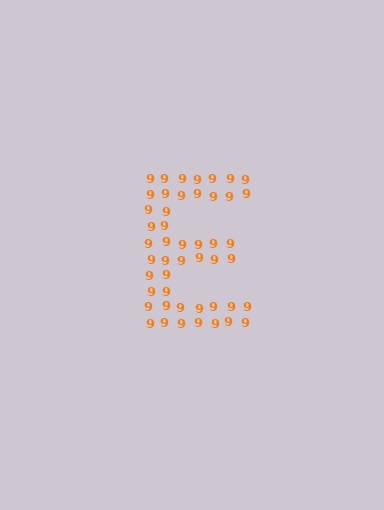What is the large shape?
The large shape is the letter E.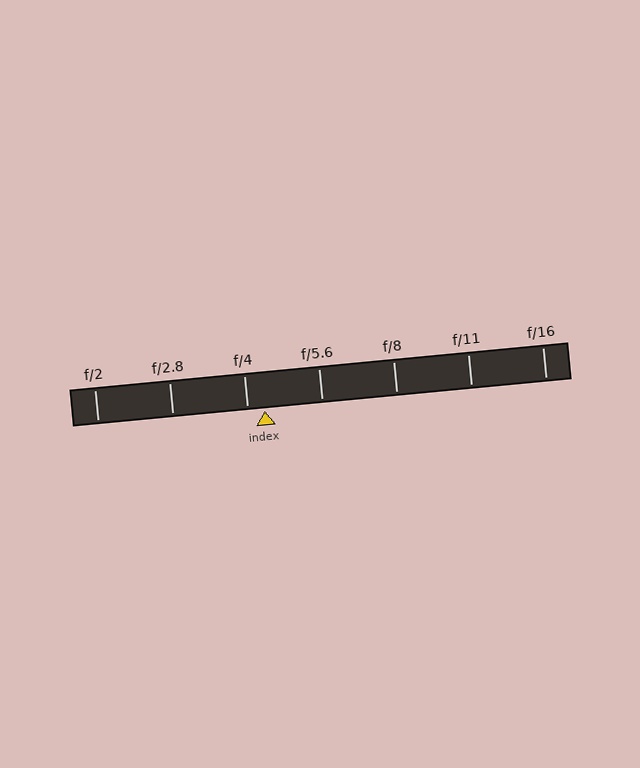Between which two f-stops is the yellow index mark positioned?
The index mark is between f/4 and f/5.6.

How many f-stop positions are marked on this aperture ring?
There are 7 f-stop positions marked.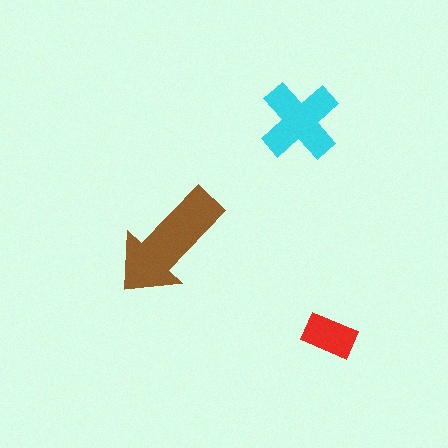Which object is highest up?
The cyan cross is topmost.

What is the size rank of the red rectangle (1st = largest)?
3rd.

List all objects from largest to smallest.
The brown arrow, the cyan cross, the red rectangle.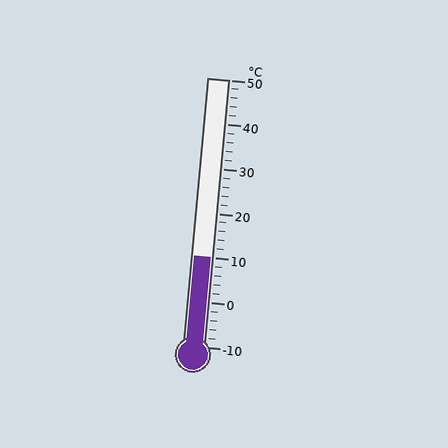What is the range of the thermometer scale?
The thermometer scale ranges from -10°C to 50°C.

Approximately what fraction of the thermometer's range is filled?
The thermometer is filled to approximately 35% of its range.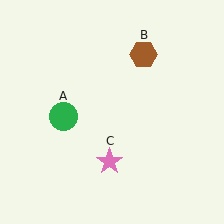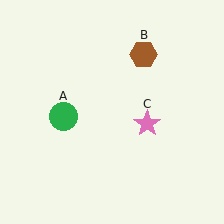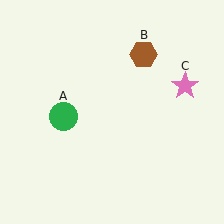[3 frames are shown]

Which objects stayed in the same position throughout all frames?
Green circle (object A) and brown hexagon (object B) remained stationary.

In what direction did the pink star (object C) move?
The pink star (object C) moved up and to the right.